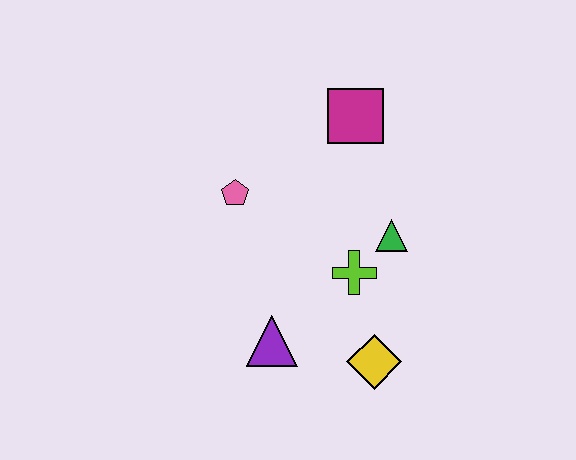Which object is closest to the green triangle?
The lime cross is closest to the green triangle.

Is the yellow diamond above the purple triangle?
No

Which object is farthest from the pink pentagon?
The yellow diamond is farthest from the pink pentagon.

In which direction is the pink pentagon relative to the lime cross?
The pink pentagon is to the left of the lime cross.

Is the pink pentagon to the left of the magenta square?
Yes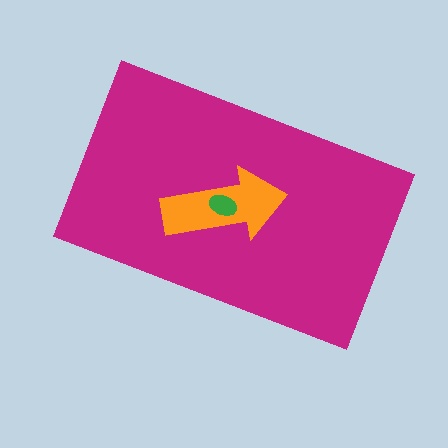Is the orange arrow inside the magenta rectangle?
Yes.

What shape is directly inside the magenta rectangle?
The orange arrow.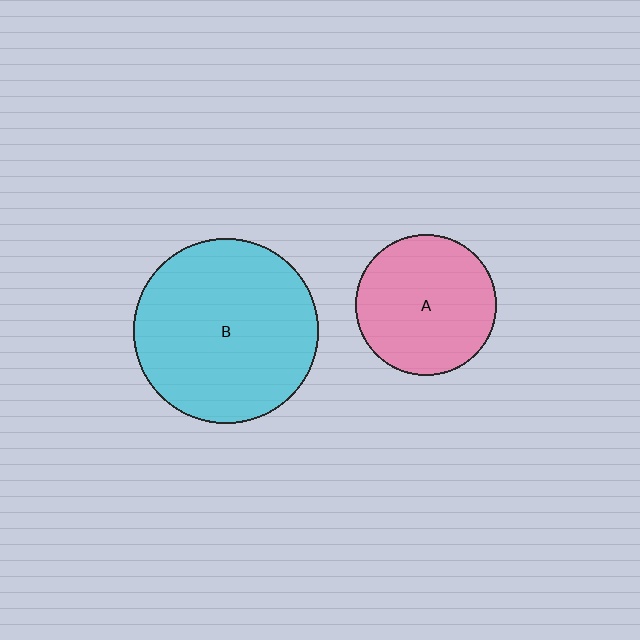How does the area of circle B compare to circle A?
Approximately 1.7 times.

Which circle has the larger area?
Circle B (cyan).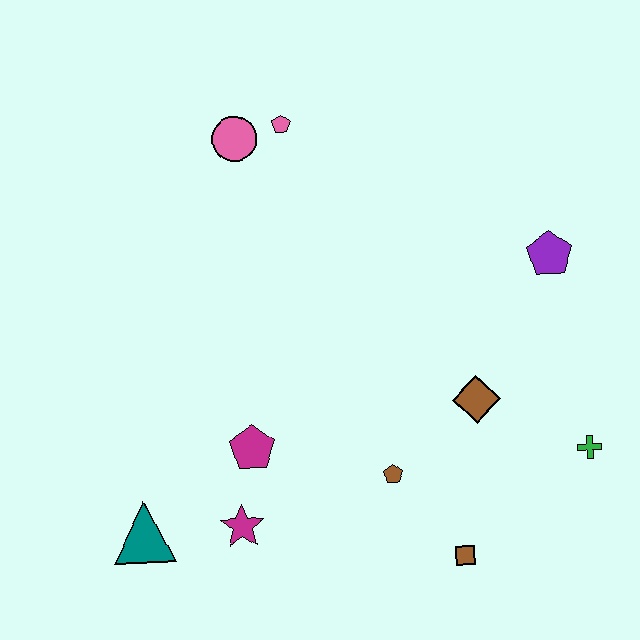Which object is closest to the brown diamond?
The brown pentagon is closest to the brown diamond.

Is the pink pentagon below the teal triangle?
No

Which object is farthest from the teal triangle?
The purple pentagon is farthest from the teal triangle.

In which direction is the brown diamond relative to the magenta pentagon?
The brown diamond is to the right of the magenta pentagon.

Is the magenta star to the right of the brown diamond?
No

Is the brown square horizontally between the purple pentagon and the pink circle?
Yes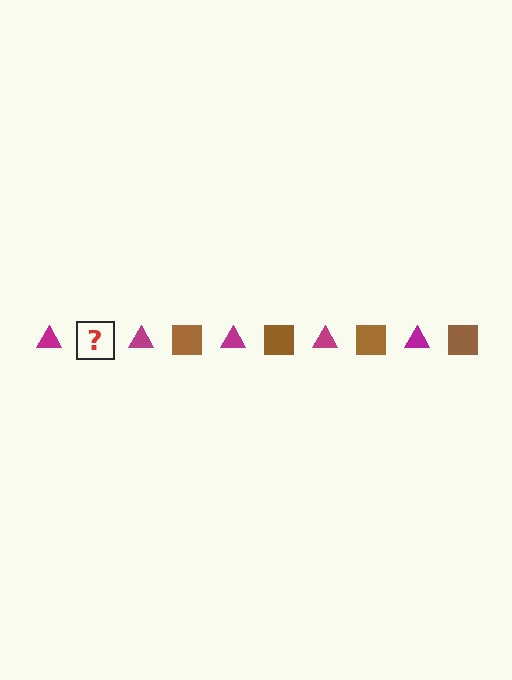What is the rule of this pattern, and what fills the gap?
The rule is that the pattern alternates between magenta triangle and brown square. The gap should be filled with a brown square.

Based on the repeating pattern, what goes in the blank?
The blank should be a brown square.